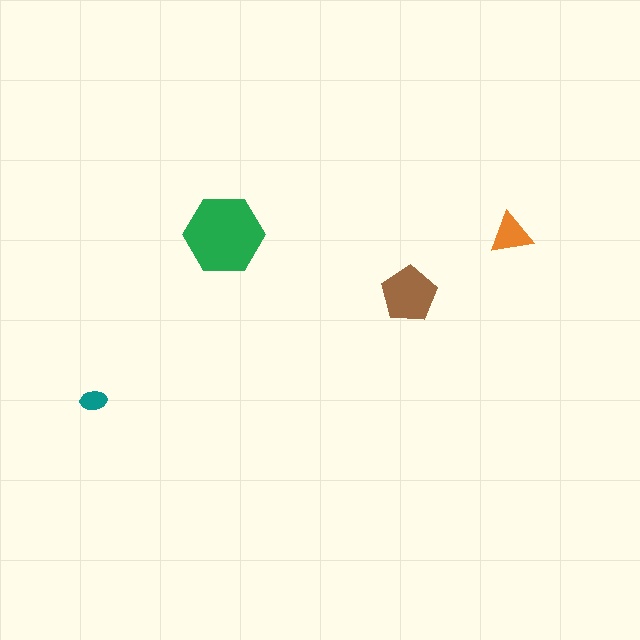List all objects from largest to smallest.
The green hexagon, the brown pentagon, the orange triangle, the teal ellipse.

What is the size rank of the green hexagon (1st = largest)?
1st.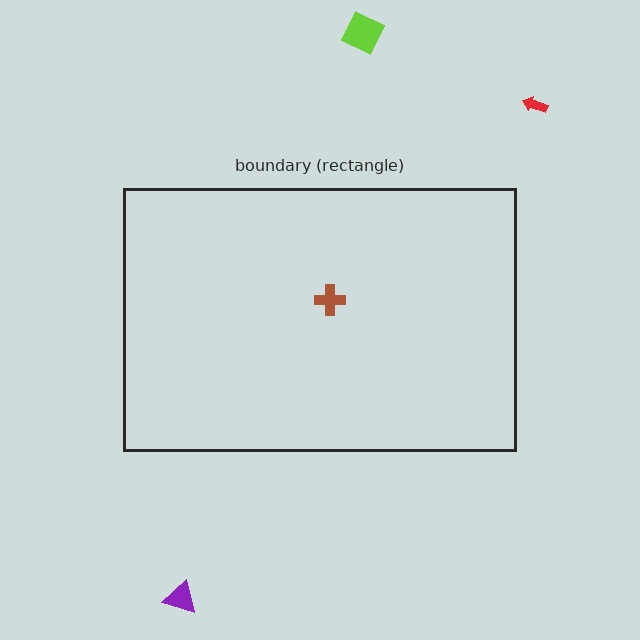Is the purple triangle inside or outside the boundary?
Outside.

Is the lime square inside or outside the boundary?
Outside.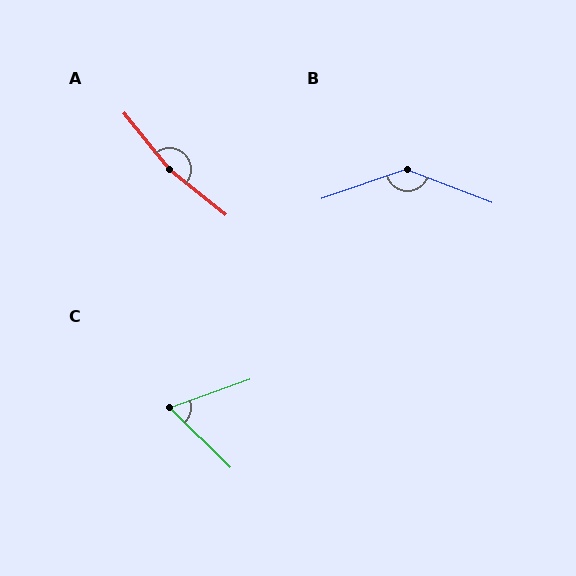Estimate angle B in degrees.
Approximately 140 degrees.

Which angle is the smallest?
C, at approximately 64 degrees.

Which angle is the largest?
A, at approximately 167 degrees.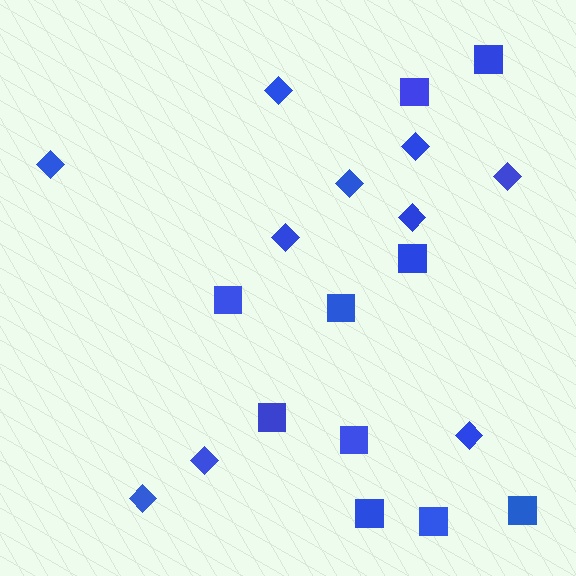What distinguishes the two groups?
There are 2 groups: one group of diamonds (10) and one group of squares (10).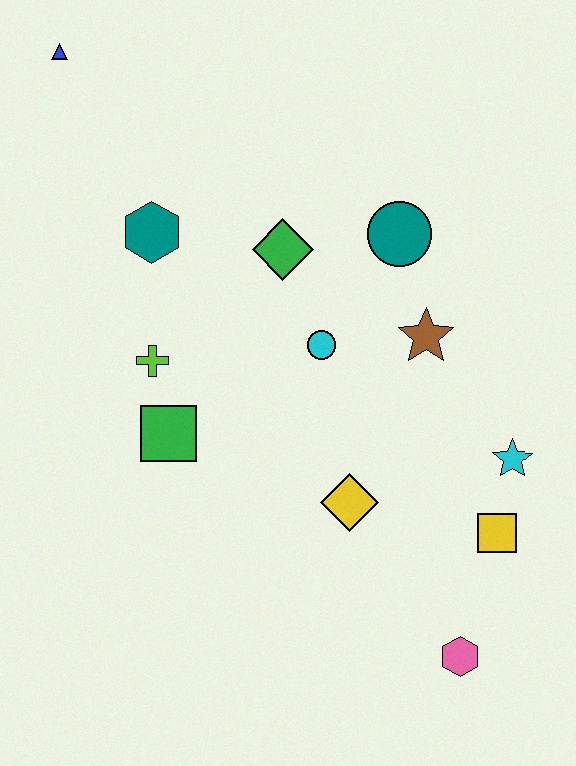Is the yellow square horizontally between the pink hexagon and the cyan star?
Yes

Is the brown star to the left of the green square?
No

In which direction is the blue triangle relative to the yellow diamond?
The blue triangle is above the yellow diamond.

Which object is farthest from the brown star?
The blue triangle is farthest from the brown star.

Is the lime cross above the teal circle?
No